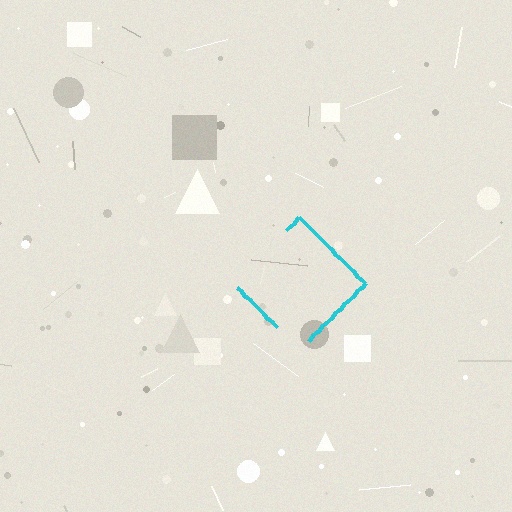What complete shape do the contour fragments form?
The contour fragments form a diamond.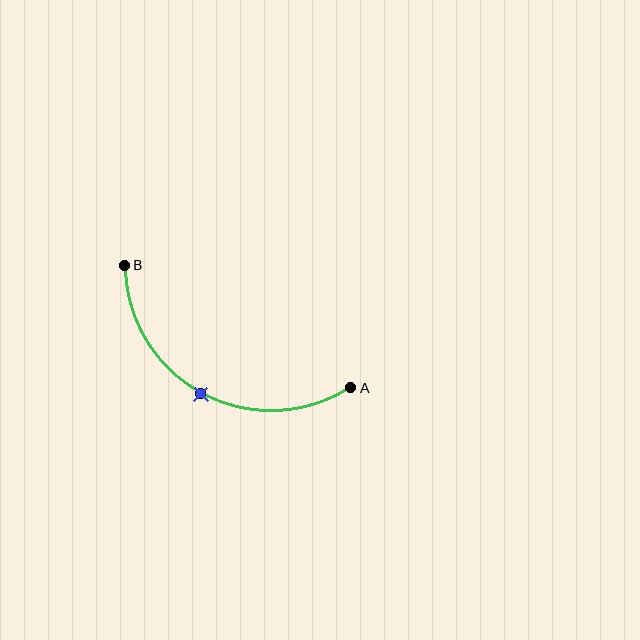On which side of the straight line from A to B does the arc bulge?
The arc bulges below the straight line connecting A and B.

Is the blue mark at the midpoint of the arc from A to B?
Yes. The blue mark lies on the arc at equal arc-length from both A and B — it is the arc midpoint.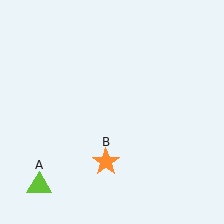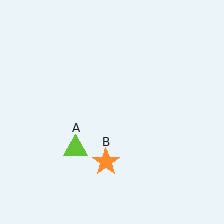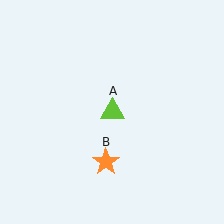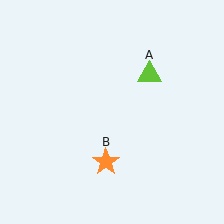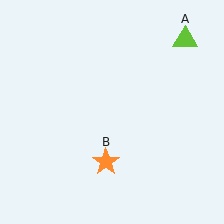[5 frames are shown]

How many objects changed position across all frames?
1 object changed position: lime triangle (object A).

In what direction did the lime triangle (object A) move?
The lime triangle (object A) moved up and to the right.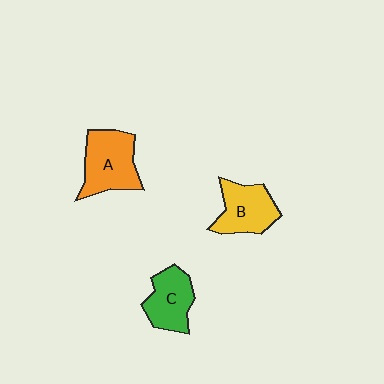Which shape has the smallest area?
Shape C (green).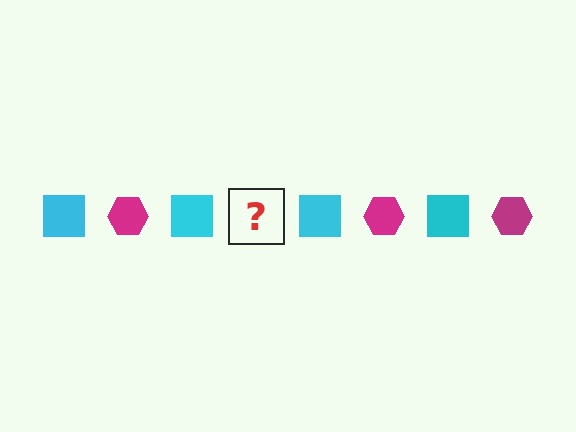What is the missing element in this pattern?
The missing element is a magenta hexagon.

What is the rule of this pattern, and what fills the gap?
The rule is that the pattern alternates between cyan square and magenta hexagon. The gap should be filled with a magenta hexagon.